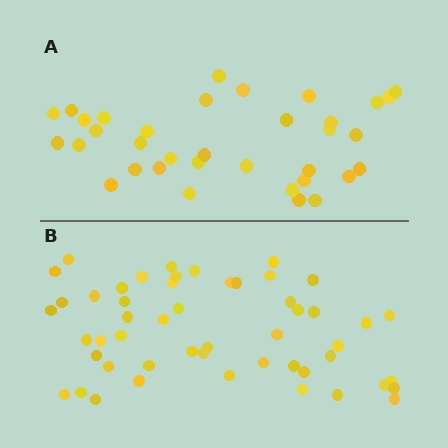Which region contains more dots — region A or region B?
Region B (the bottom region) has more dots.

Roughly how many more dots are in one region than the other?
Region B has approximately 15 more dots than region A.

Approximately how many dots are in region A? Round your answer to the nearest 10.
About 40 dots. (The exact count is 35, which rounds to 40.)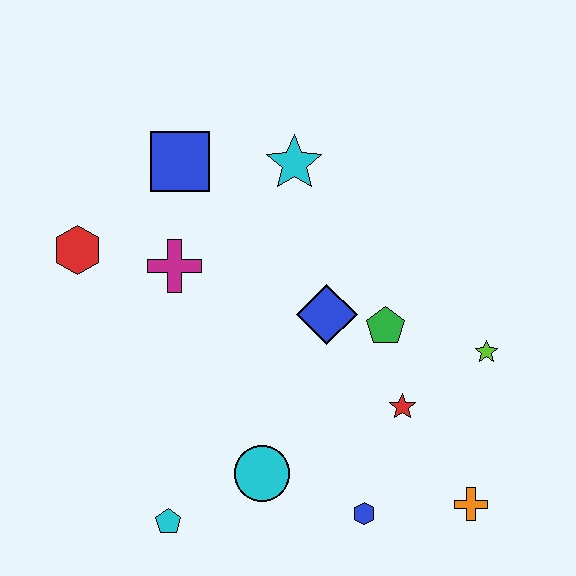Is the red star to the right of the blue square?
Yes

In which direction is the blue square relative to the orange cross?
The blue square is above the orange cross.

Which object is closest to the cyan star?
The blue square is closest to the cyan star.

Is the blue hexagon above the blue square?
No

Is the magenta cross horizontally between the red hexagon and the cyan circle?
Yes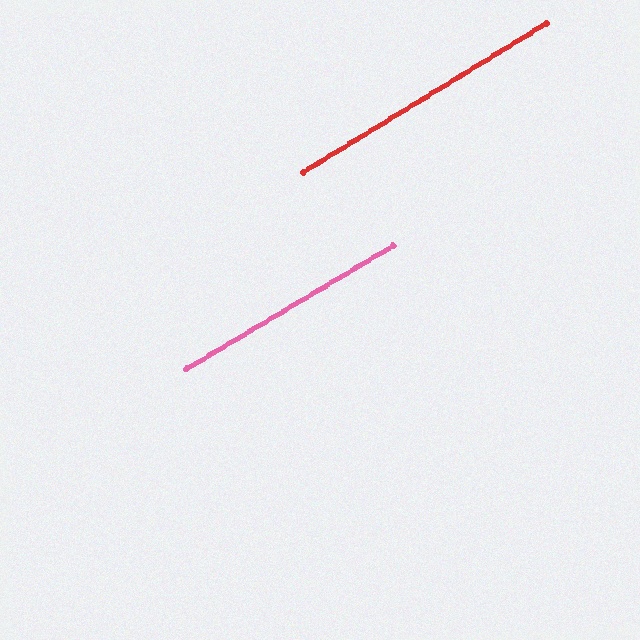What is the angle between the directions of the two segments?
Approximately 1 degree.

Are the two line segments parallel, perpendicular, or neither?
Parallel — their directions differ by only 0.7°.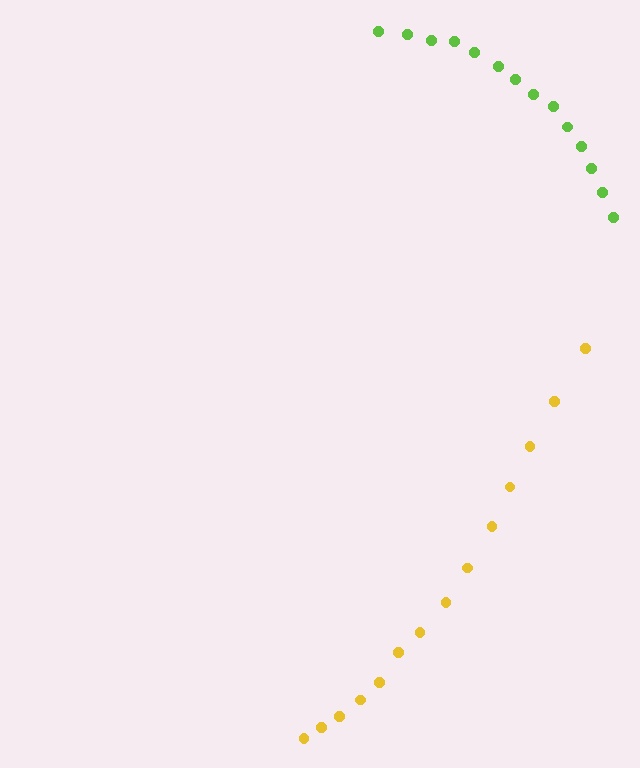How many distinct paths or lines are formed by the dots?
There are 2 distinct paths.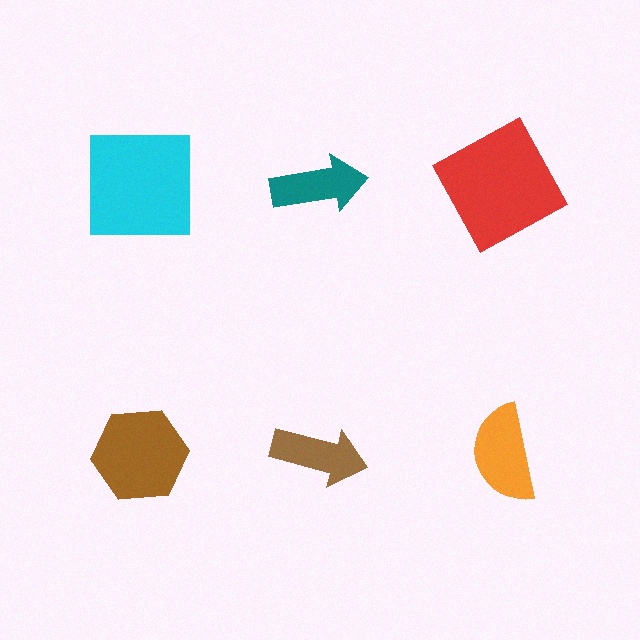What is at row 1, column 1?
A cyan square.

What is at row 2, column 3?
An orange semicircle.